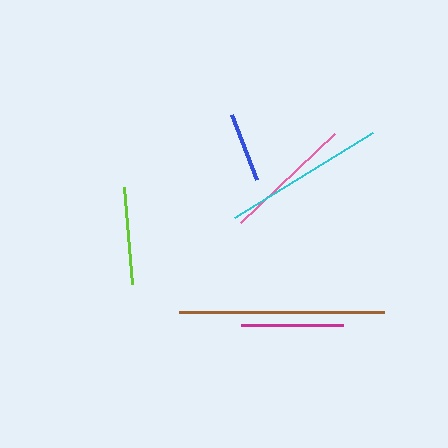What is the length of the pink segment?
The pink segment is approximately 130 pixels long.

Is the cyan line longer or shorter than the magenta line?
The cyan line is longer than the magenta line.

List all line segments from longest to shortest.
From longest to shortest: brown, cyan, pink, magenta, lime, blue.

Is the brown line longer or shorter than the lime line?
The brown line is longer than the lime line.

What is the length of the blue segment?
The blue segment is approximately 70 pixels long.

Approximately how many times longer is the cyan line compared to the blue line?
The cyan line is approximately 2.3 times the length of the blue line.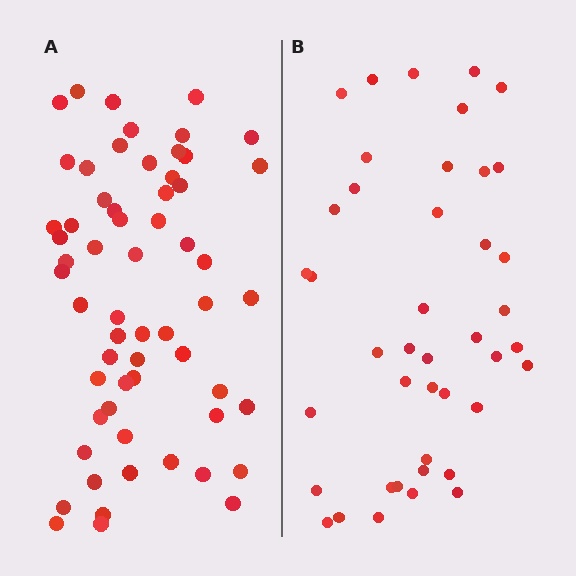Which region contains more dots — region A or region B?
Region A (the left region) has more dots.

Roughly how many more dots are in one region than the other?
Region A has approximately 20 more dots than region B.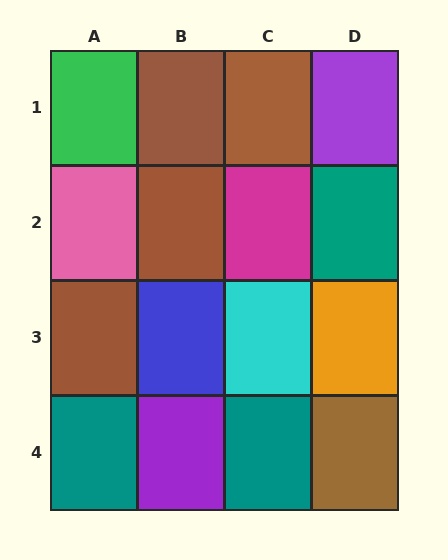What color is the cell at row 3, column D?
Orange.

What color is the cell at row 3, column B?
Blue.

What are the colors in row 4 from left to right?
Teal, purple, teal, brown.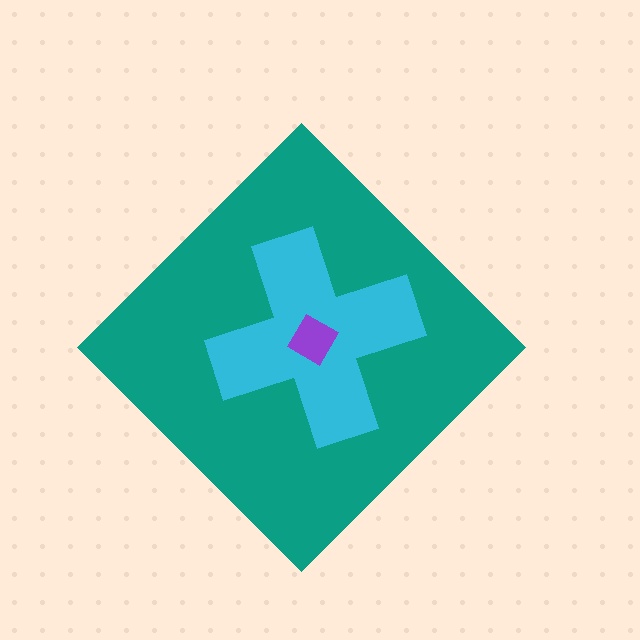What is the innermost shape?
The purple diamond.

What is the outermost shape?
The teal diamond.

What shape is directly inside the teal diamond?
The cyan cross.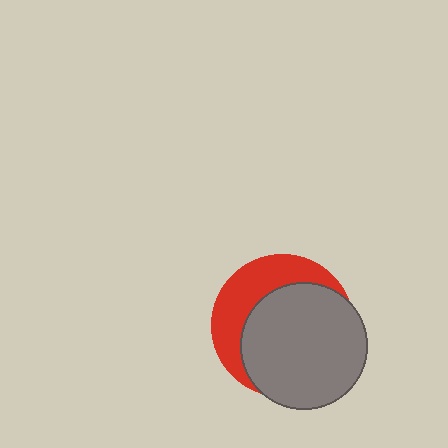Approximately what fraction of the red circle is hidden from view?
Roughly 65% of the red circle is hidden behind the gray circle.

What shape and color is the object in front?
The object in front is a gray circle.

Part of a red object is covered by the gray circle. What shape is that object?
It is a circle.